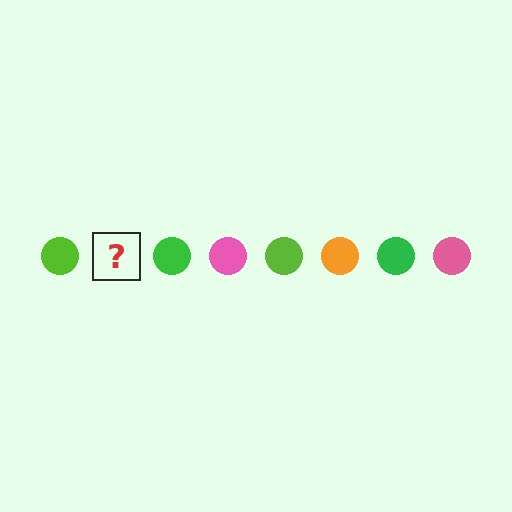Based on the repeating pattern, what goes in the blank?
The blank should be an orange circle.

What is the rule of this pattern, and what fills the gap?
The rule is that the pattern cycles through lime, orange, green, pink circles. The gap should be filled with an orange circle.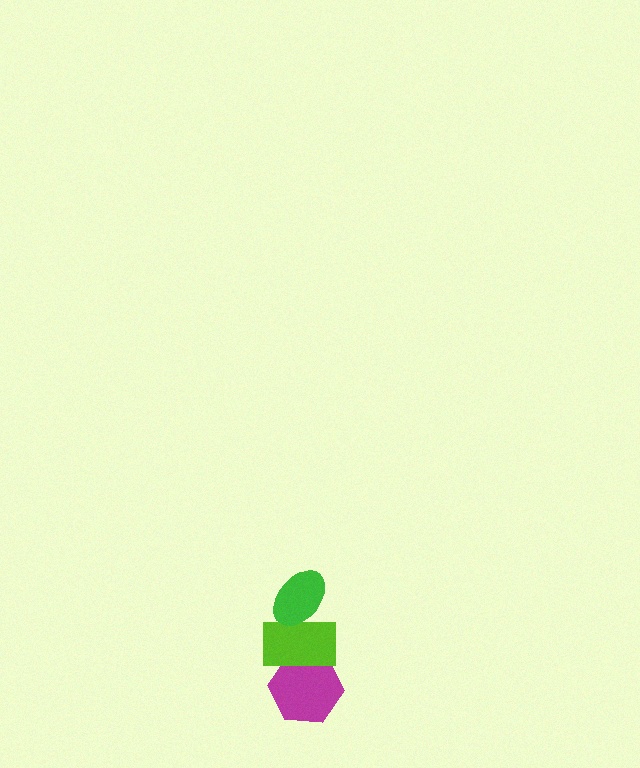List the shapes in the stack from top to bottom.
From top to bottom: the green ellipse, the lime rectangle, the magenta hexagon.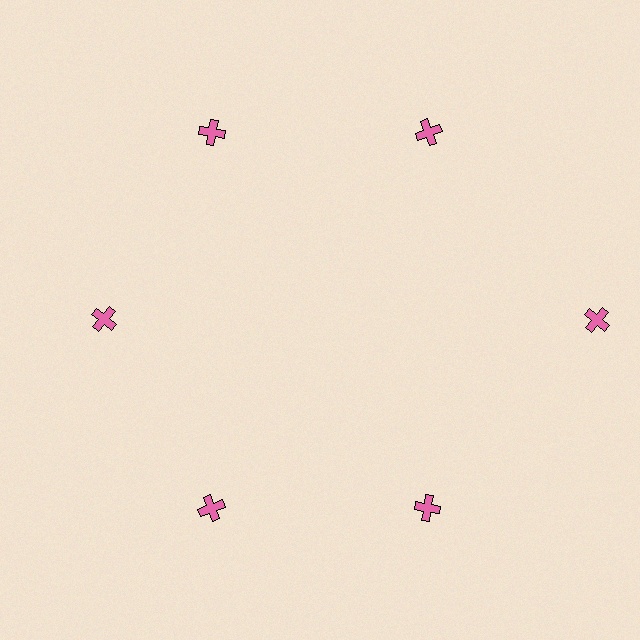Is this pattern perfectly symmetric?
No. The 6 pink crosses are arranged in a ring, but one element near the 3 o'clock position is pushed outward from the center, breaking the 6-fold rotational symmetry.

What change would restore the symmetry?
The symmetry would be restored by moving it inward, back onto the ring so that all 6 crosses sit at equal angles and equal distance from the center.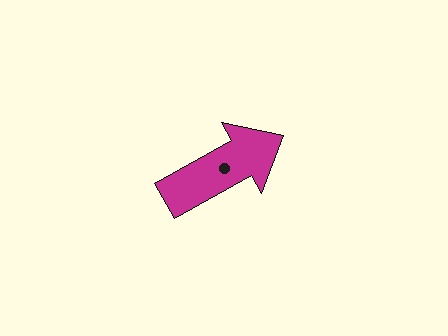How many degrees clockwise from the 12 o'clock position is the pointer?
Approximately 61 degrees.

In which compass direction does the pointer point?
Northeast.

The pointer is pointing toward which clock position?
Roughly 2 o'clock.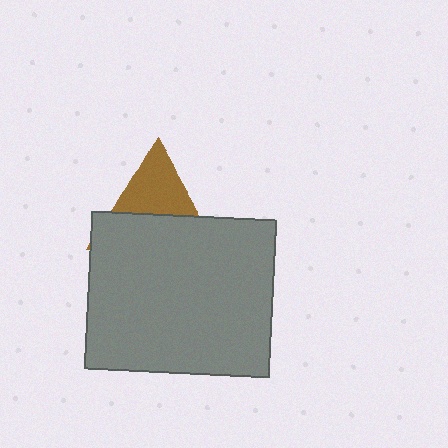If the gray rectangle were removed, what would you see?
You would see the complete brown triangle.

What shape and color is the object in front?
The object in front is a gray rectangle.